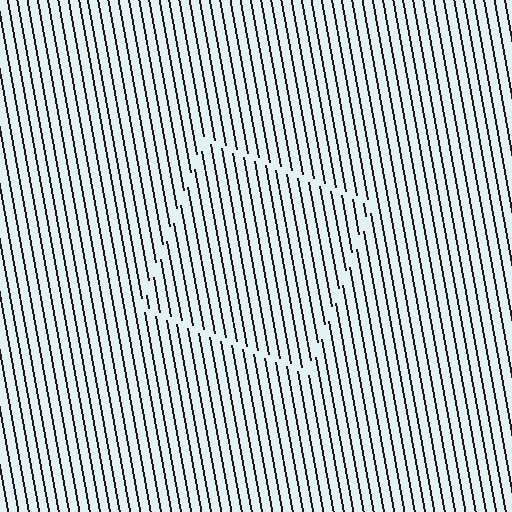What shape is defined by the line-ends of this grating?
An illusory square. The interior of the shape contains the same grating, shifted by half a period — the contour is defined by the phase discontinuity where line-ends from the inner and outer gratings abut.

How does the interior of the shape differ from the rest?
The interior of the shape contains the same grating, shifted by half a period — the contour is defined by the phase discontinuity where line-ends from the inner and outer gratings abut.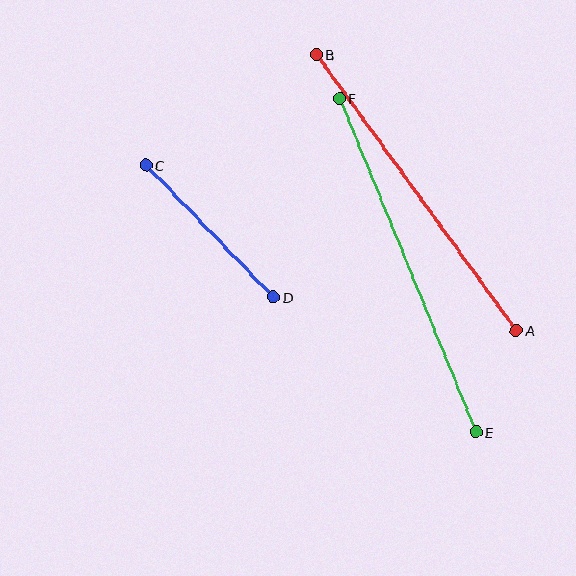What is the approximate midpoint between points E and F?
The midpoint is at approximately (408, 265) pixels.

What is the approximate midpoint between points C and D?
The midpoint is at approximately (210, 231) pixels.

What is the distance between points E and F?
The distance is approximately 360 pixels.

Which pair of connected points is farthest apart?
Points E and F are farthest apart.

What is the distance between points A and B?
The distance is approximately 340 pixels.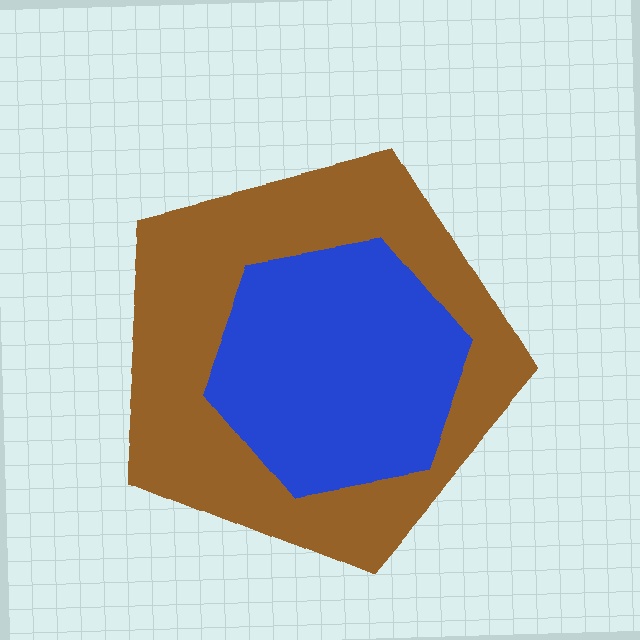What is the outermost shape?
The brown pentagon.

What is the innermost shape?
The blue hexagon.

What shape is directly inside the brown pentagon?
The blue hexagon.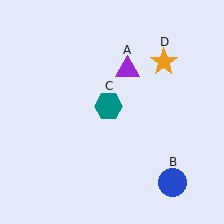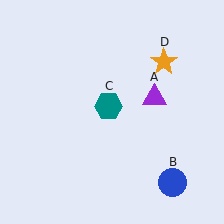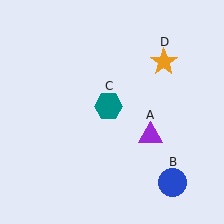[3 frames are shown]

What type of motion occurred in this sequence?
The purple triangle (object A) rotated clockwise around the center of the scene.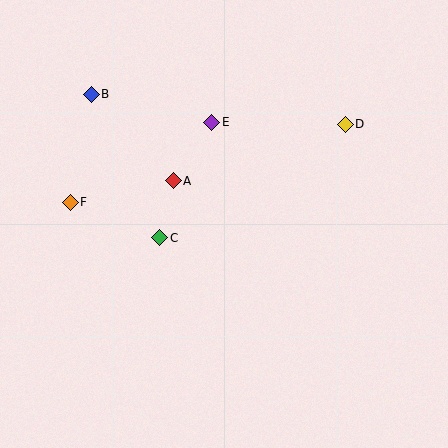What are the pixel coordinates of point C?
Point C is at (160, 238).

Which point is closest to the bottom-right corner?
Point D is closest to the bottom-right corner.